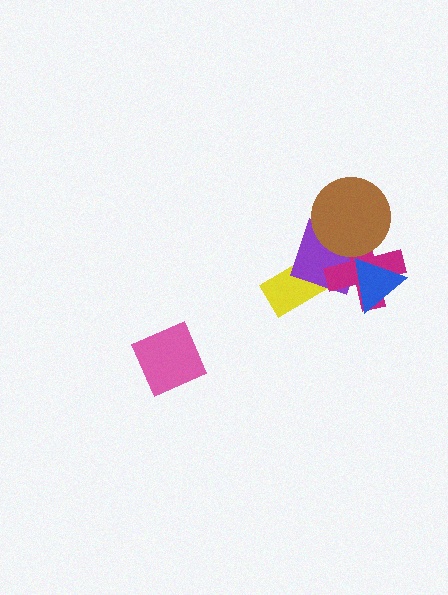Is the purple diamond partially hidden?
Yes, it is partially covered by another shape.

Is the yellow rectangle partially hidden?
Yes, it is partially covered by another shape.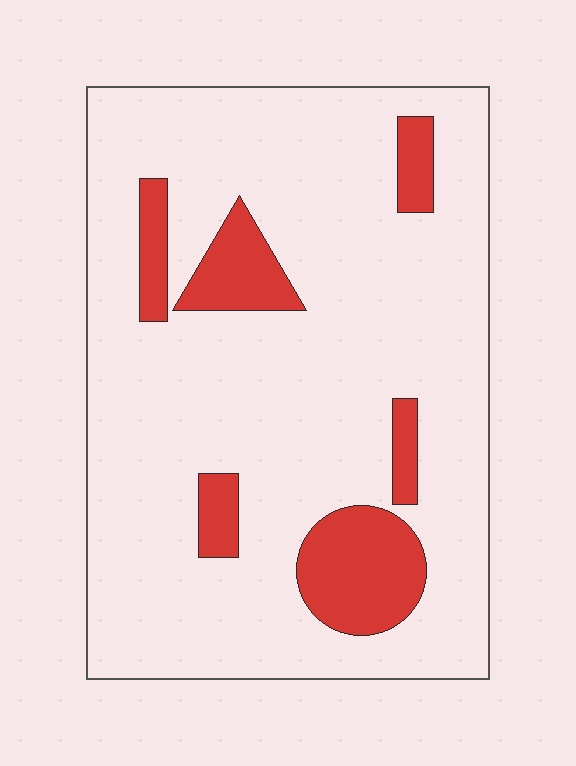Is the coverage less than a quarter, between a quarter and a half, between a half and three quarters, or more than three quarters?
Less than a quarter.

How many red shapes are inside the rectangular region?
6.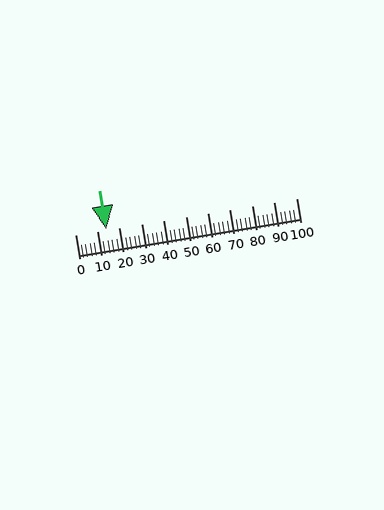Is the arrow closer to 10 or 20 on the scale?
The arrow is closer to 10.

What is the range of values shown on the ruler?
The ruler shows values from 0 to 100.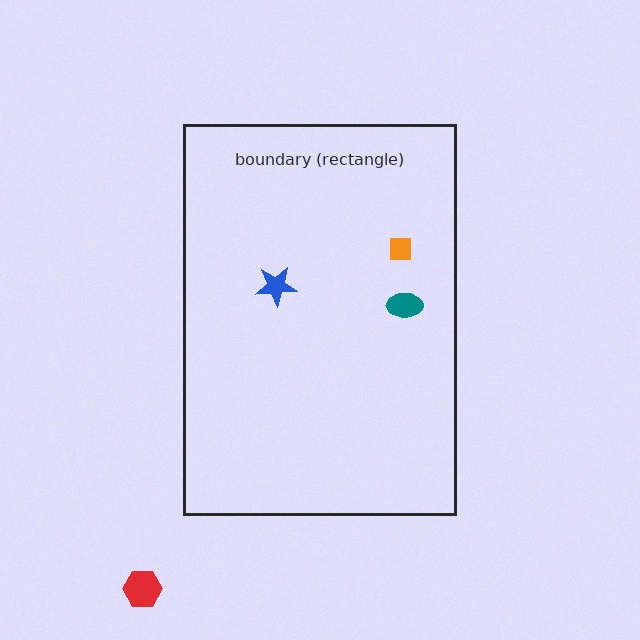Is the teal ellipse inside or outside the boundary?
Inside.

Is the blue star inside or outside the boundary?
Inside.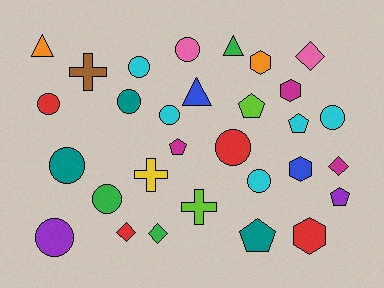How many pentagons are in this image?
There are 5 pentagons.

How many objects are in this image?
There are 30 objects.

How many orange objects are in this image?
There are 2 orange objects.